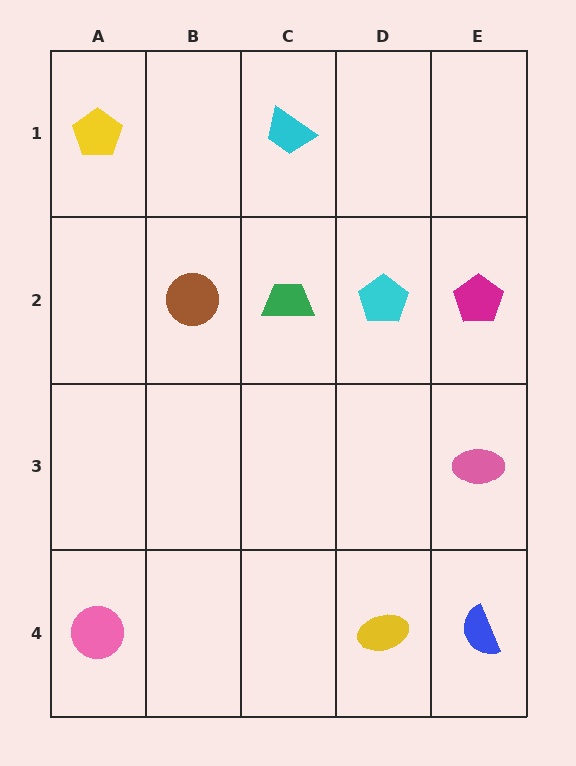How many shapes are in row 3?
1 shape.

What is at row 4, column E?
A blue semicircle.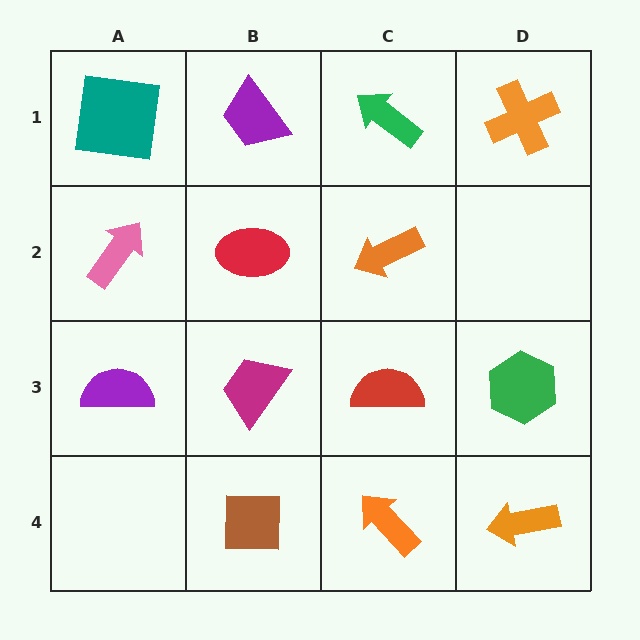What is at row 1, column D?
An orange cross.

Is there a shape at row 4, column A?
No, that cell is empty.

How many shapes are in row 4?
3 shapes.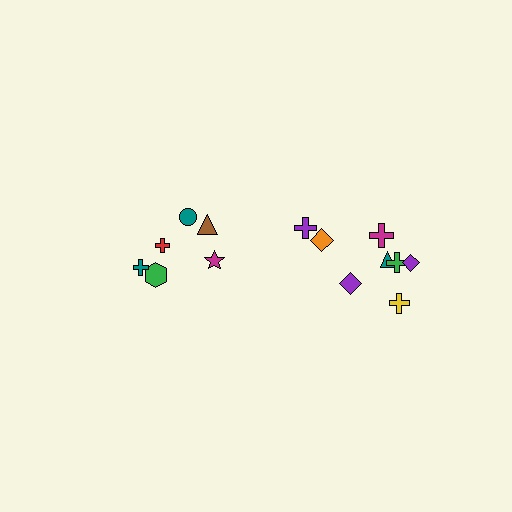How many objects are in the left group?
There are 6 objects.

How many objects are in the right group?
There are 8 objects.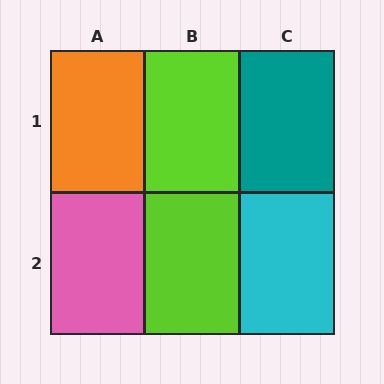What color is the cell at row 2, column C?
Cyan.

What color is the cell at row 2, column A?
Pink.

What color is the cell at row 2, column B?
Lime.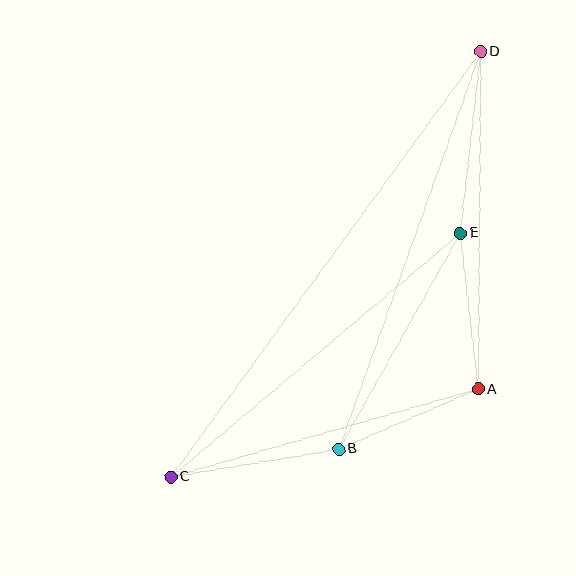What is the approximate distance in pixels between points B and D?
The distance between B and D is approximately 422 pixels.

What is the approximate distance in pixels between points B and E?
The distance between B and E is approximately 248 pixels.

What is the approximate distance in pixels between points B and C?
The distance between B and C is approximately 170 pixels.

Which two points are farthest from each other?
Points C and D are farthest from each other.